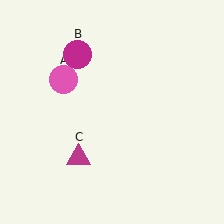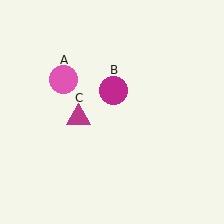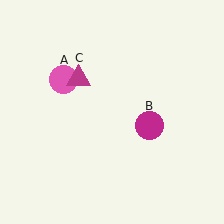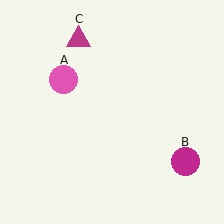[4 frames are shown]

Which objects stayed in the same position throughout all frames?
Pink circle (object A) remained stationary.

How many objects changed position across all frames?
2 objects changed position: magenta circle (object B), magenta triangle (object C).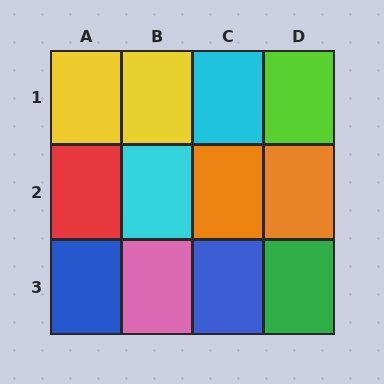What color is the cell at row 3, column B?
Pink.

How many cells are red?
1 cell is red.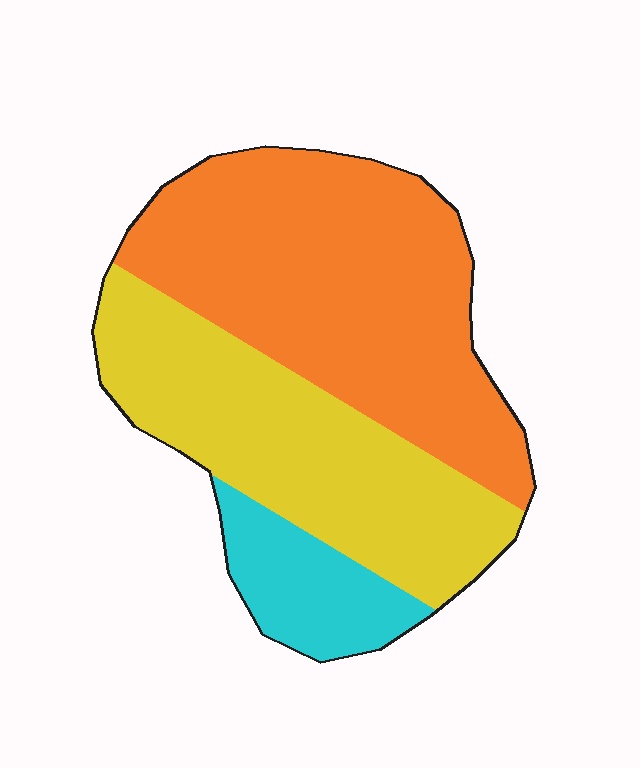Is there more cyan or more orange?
Orange.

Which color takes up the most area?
Orange, at roughly 50%.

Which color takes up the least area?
Cyan, at roughly 15%.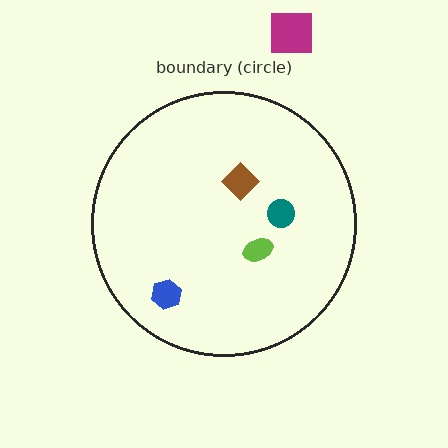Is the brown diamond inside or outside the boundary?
Inside.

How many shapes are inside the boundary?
4 inside, 1 outside.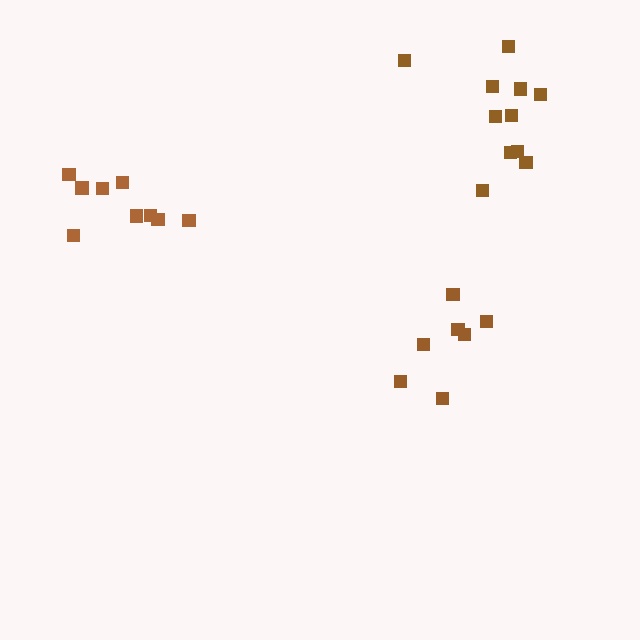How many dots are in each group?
Group 1: 11 dots, Group 2: 7 dots, Group 3: 9 dots (27 total).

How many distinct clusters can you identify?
There are 3 distinct clusters.